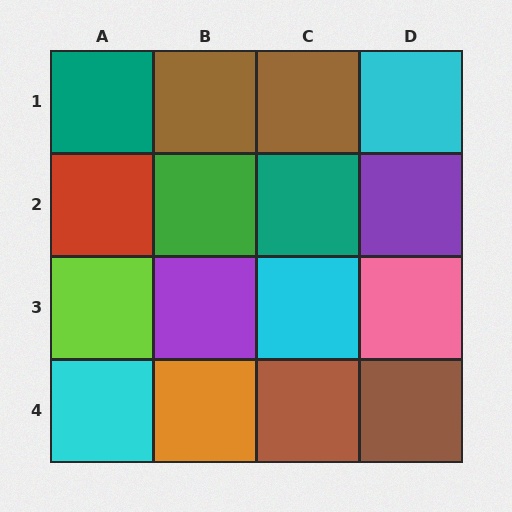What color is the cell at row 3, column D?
Pink.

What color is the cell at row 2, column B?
Green.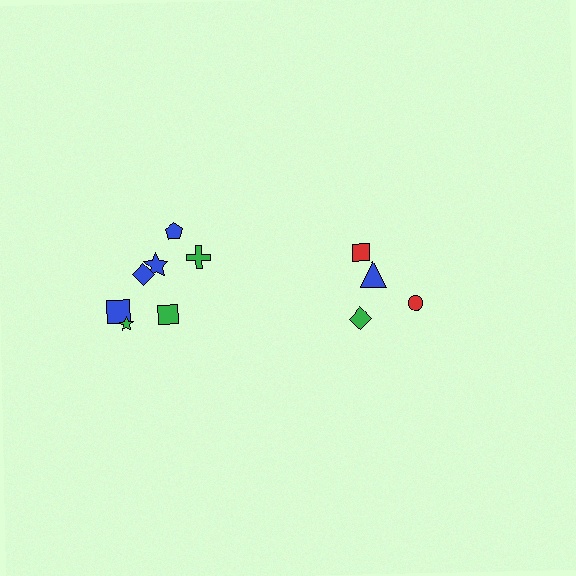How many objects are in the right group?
There are 4 objects.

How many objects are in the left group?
There are 7 objects.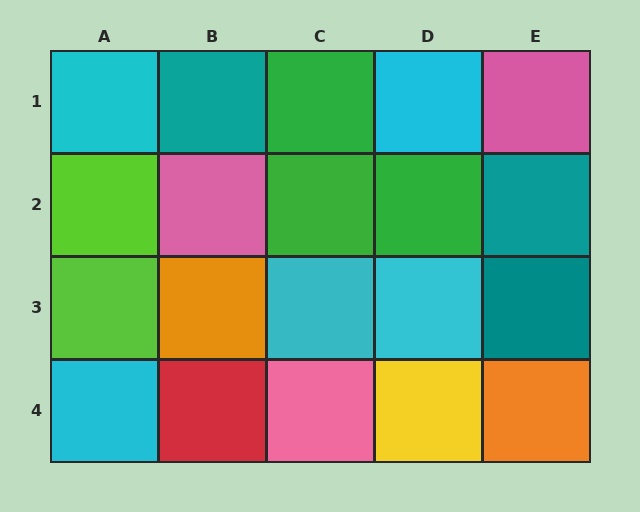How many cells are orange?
2 cells are orange.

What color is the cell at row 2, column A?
Lime.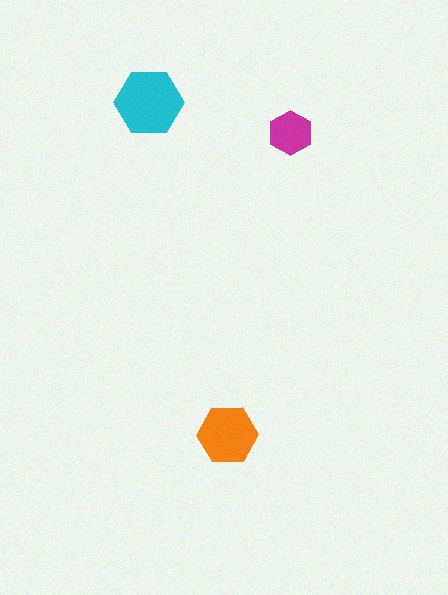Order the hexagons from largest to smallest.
the cyan one, the orange one, the magenta one.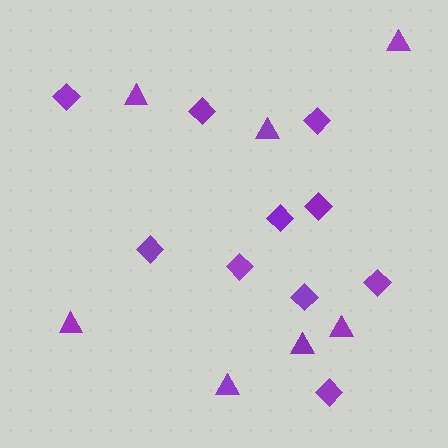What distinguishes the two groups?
There are 2 groups: one group of triangles (7) and one group of diamonds (10).